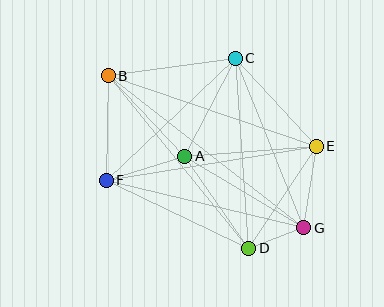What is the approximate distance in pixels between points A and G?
The distance between A and G is approximately 139 pixels.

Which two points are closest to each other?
Points D and G are closest to each other.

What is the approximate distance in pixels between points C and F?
The distance between C and F is approximately 178 pixels.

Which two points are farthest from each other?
Points B and G are farthest from each other.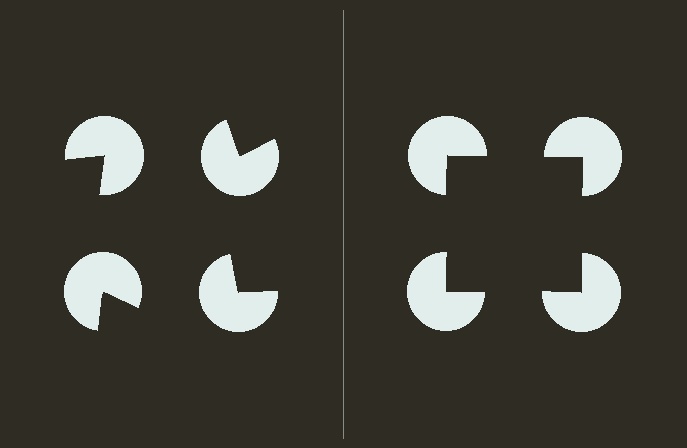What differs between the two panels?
The pac-man discs are positioned identically on both sides; only the wedge orientations differ. On the right they align to a square; on the left they are misaligned.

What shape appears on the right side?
An illusory square.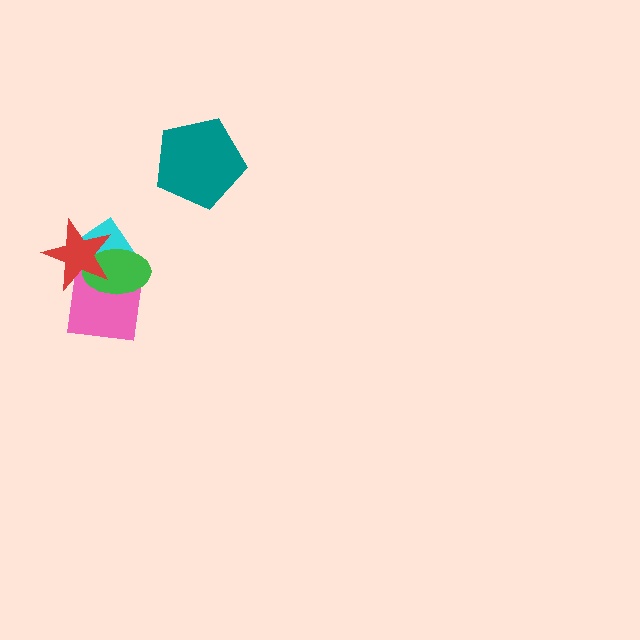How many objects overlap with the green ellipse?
3 objects overlap with the green ellipse.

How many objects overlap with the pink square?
3 objects overlap with the pink square.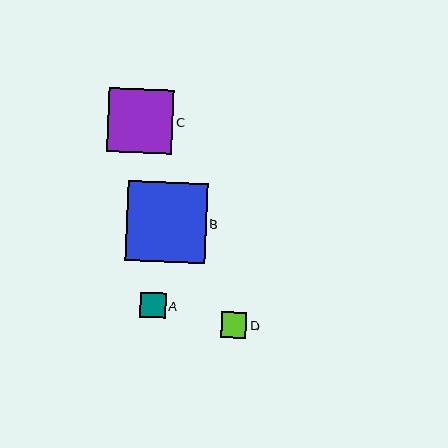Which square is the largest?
Square B is the largest with a size of approximately 80 pixels.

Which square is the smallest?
Square D is the smallest with a size of approximately 25 pixels.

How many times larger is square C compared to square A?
Square C is approximately 2.5 times the size of square A.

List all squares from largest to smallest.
From largest to smallest: B, C, A, D.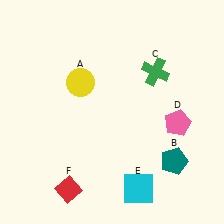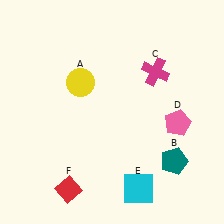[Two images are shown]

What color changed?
The cross (C) changed from green in Image 1 to magenta in Image 2.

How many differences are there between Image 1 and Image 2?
There is 1 difference between the two images.